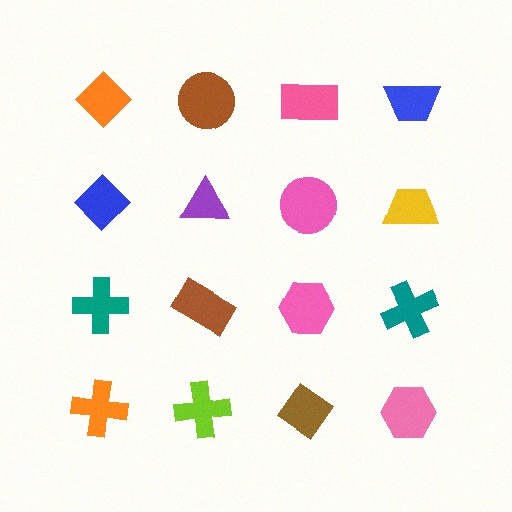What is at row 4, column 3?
A brown diamond.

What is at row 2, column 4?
A yellow trapezoid.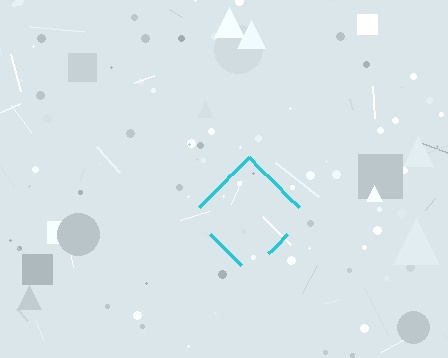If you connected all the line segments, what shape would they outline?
They would outline a diamond.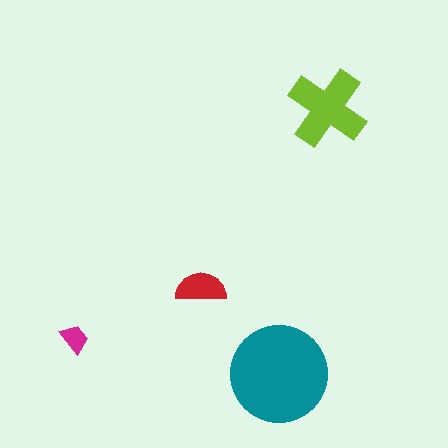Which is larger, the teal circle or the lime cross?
The teal circle.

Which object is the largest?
The teal circle.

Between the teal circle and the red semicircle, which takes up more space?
The teal circle.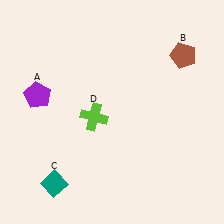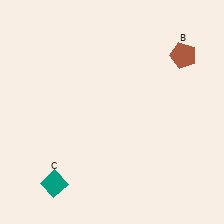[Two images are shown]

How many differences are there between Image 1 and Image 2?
There are 2 differences between the two images.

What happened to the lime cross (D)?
The lime cross (D) was removed in Image 2. It was in the bottom-left area of Image 1.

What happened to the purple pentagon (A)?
The purple pentagon (A) was removed in Image 2. It was in the top-left area of Image 1.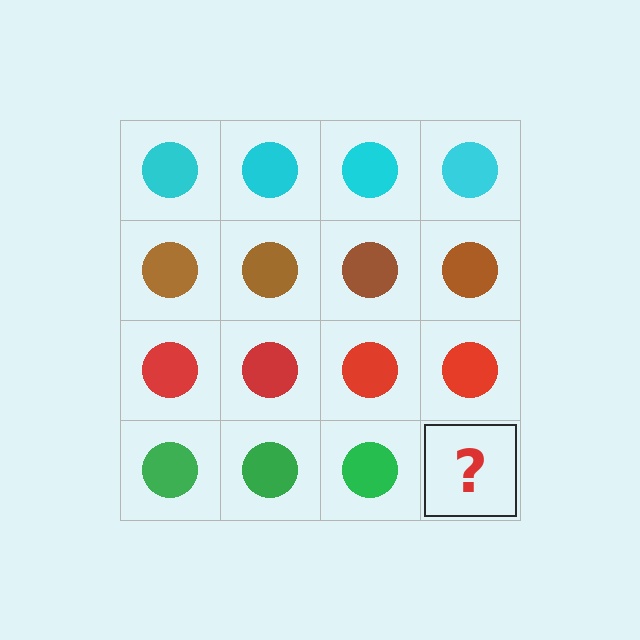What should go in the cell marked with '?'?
The missing cell should contain a green circle.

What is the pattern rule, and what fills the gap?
The rule is that each row has a consistent color. The gap should be filled with a green circle.